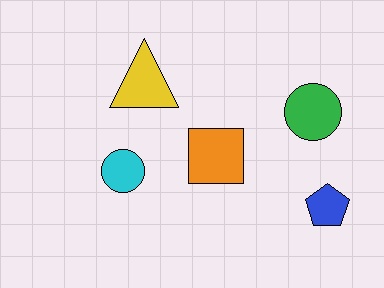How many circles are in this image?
There are 2 circles.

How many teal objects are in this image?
There are no teal objects.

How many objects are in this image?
There are 5 objects.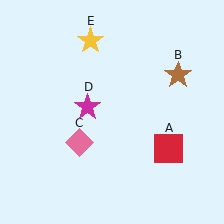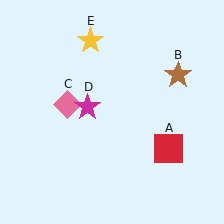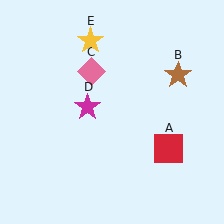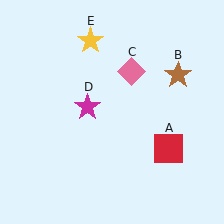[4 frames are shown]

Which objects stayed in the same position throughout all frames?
Red square (object A) and brown star (object B) and magenta star (object D) and yellow star (object E) remained stationary.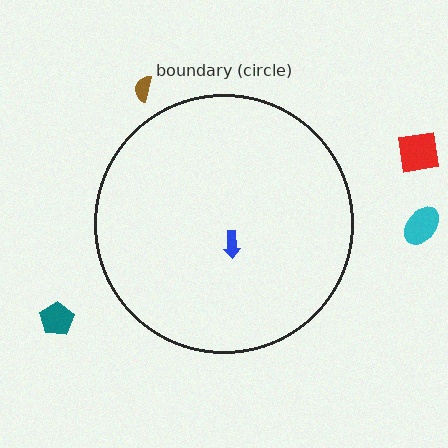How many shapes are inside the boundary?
1 inside, 4 outside.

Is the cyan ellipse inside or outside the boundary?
Outside.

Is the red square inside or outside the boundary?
Outside.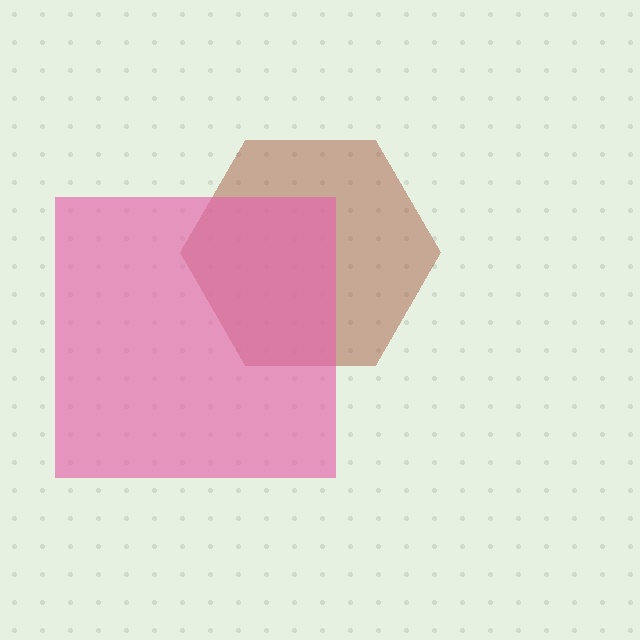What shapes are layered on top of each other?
The layered shapes are: a brown hexagon, a pink square.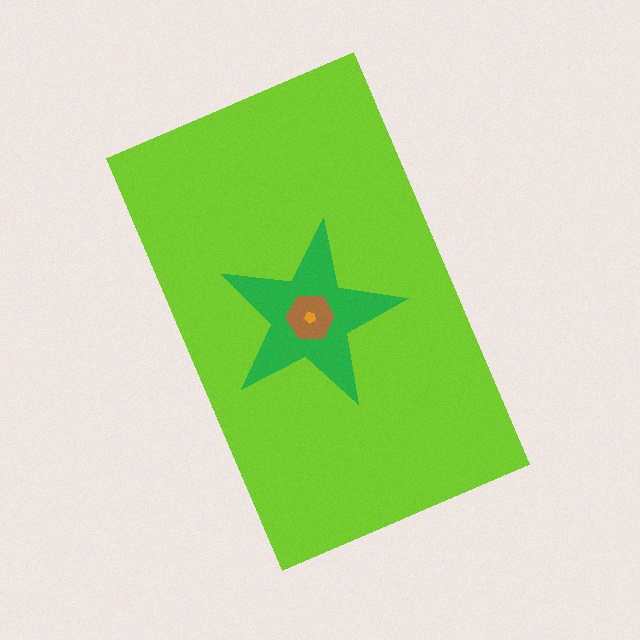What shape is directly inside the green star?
The brown hexagon.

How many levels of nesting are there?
4.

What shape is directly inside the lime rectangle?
The green star.